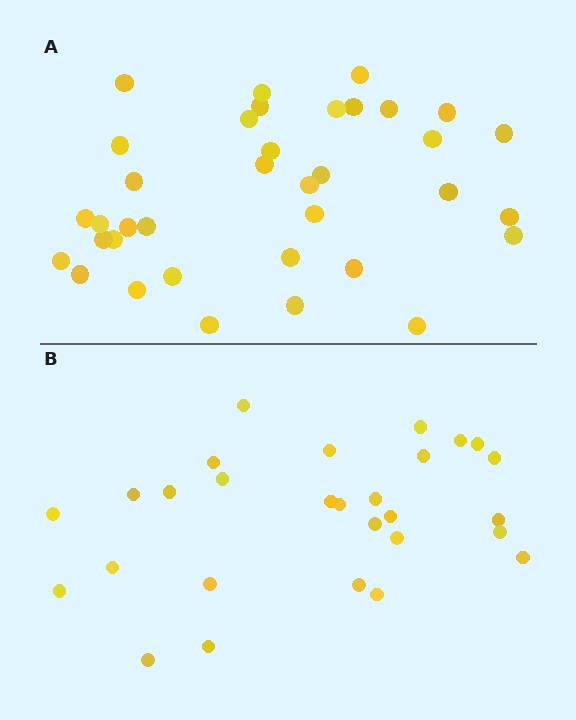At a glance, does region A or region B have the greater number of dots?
Region A (the top region) has more dots.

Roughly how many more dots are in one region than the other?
Region A has roughly 8 or so more dots than region B.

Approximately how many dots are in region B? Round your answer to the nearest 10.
About 30 dots. (The exact count is 28, which rounds to 30.)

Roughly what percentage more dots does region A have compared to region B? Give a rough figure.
About 30% more.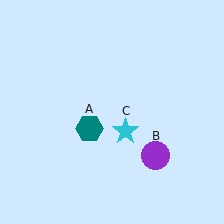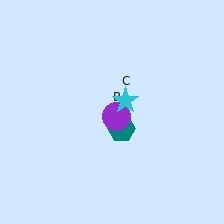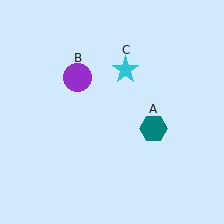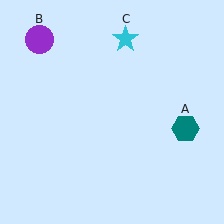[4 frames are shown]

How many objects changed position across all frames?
3 objects changed position: teal hexagon (object A), purple circle (object B), cyan star (object C).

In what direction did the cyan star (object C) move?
The cyan star (object C) moved up.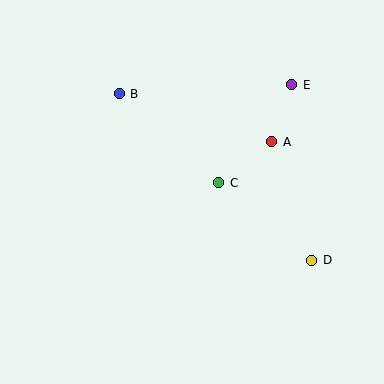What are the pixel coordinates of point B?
Point B is at (119, 94).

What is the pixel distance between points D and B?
The distance between D and B is 255 pixels.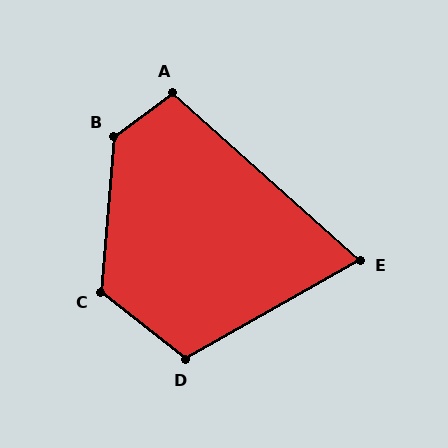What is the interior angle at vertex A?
Approximately 102 degrees (obtuse).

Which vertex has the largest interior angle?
B, at approximately 131 degrees.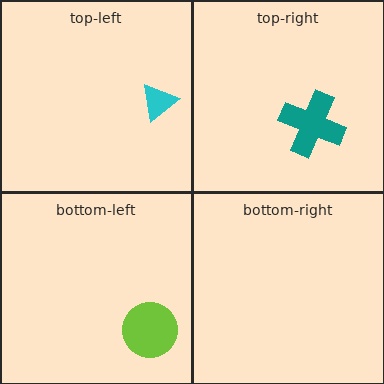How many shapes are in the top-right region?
1.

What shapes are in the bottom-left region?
The lime circle.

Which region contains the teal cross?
The top-right region.